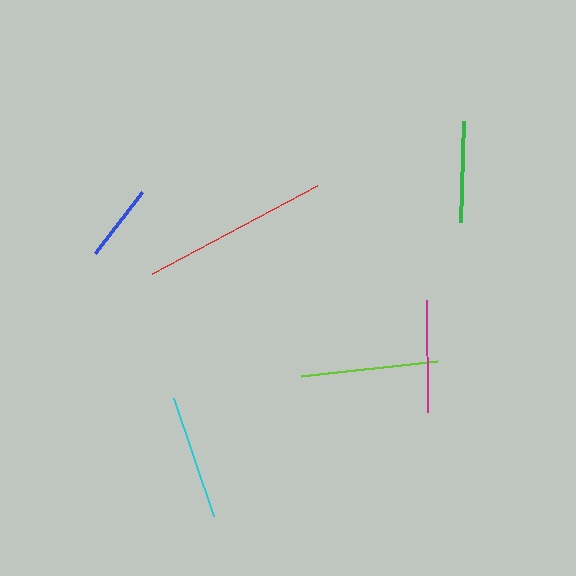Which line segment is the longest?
The red line is the longest at approximately 188 pixels.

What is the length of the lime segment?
The lime segment is approximately 138 pixels long.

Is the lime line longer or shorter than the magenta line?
The lime line is longer than the magenta line.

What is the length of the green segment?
The green segment is approximately 100 pixels long.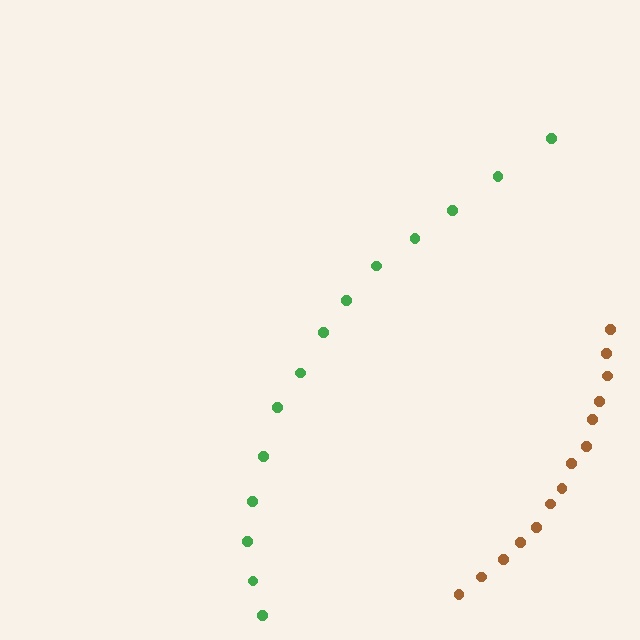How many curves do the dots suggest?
There are 2 distinct paths.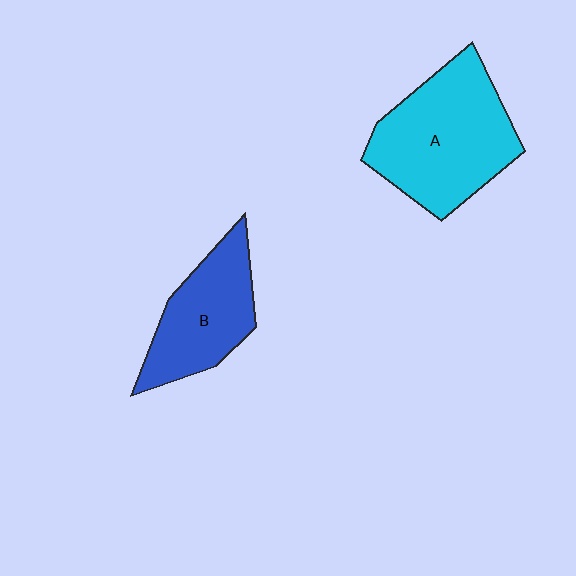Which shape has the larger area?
Shape A (cyan).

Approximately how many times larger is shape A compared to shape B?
Approximately 1.5 times.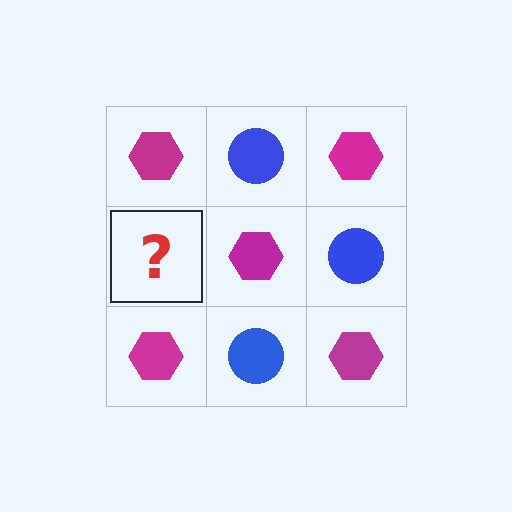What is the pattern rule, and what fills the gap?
The rule is that it alternates magenta hexagon and blue circle in a checkerboard pattern. The gap should be filled with a blue circle.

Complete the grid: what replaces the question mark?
The question mark should be replaced with a blue circle.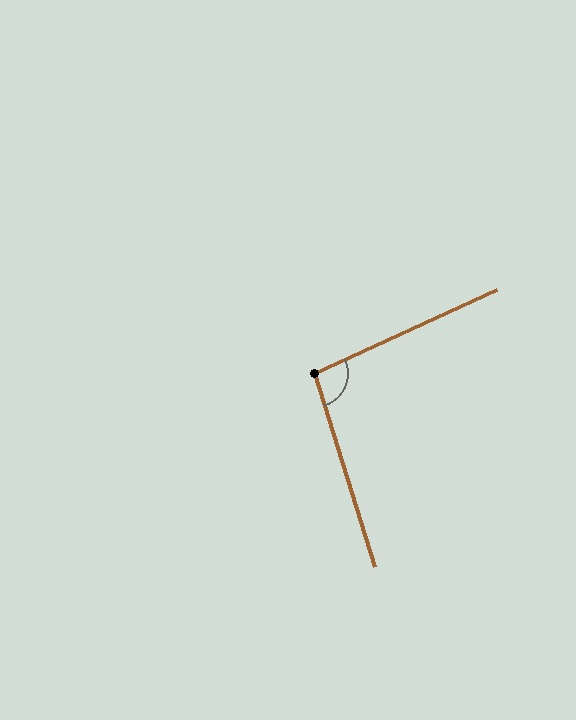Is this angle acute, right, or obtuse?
It is obtuse.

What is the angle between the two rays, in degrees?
Approximately 97 degrees.